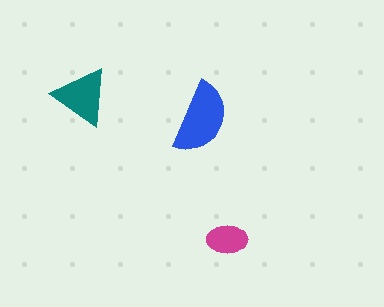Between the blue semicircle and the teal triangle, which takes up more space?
The blue semicircle.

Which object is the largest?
The blue semicircle.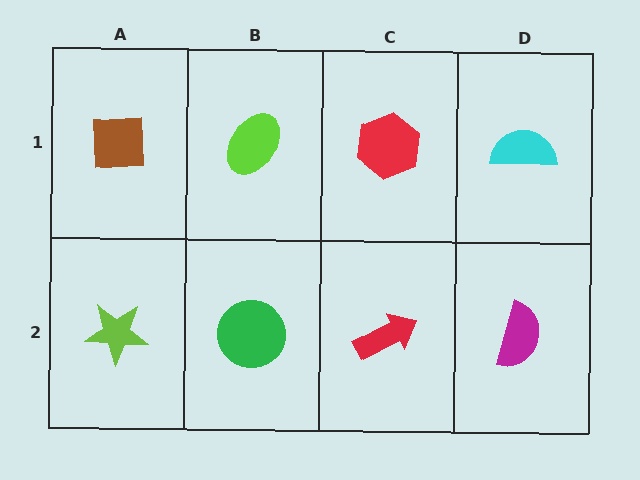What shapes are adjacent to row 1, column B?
A green circle (row 2, column B), a brown square (row 1, column A), a red hexagon (row 1, column C).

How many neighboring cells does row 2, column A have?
2.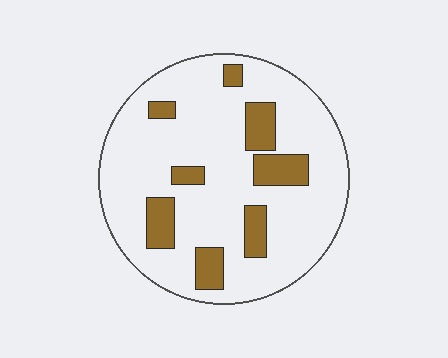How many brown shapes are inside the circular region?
8.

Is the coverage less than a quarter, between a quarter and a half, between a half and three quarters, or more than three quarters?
Less than a quarter.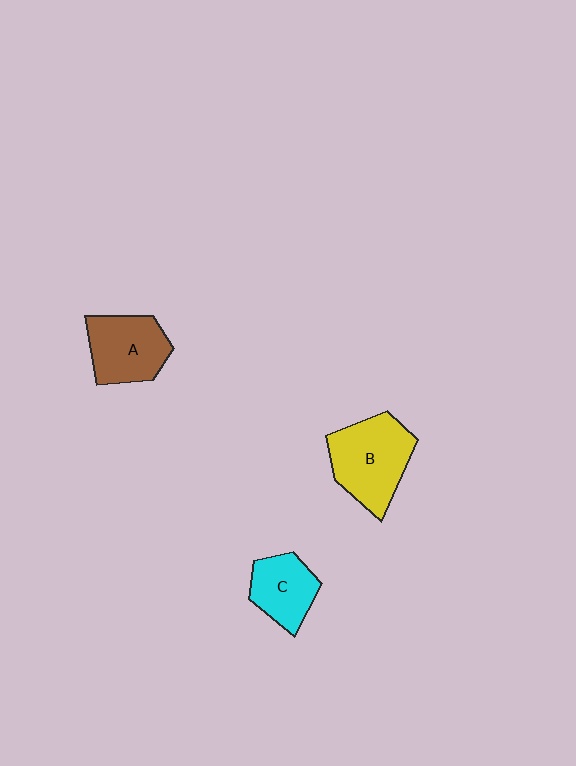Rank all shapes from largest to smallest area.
From largest to smallest: B (yellow), A (brown), C (cyan).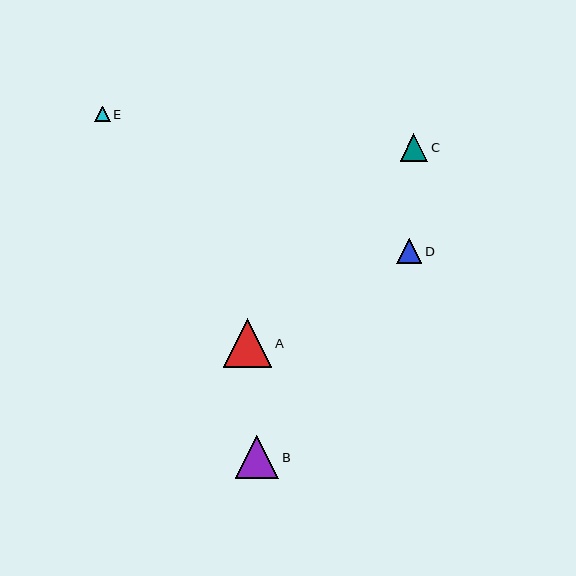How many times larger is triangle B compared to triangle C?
Triangle B is approximately 1.6 times the size of triangle C.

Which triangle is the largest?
Triangle A is the largest with a size of approximately 48 pixels.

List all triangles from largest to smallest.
From largest to smallest: A, B, C, D, E.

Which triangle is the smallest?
Triangle E is the smallest with a size of approximately 15 pixels.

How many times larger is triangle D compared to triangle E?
Triangle D is approximately 1.7 times the size of triangle E.